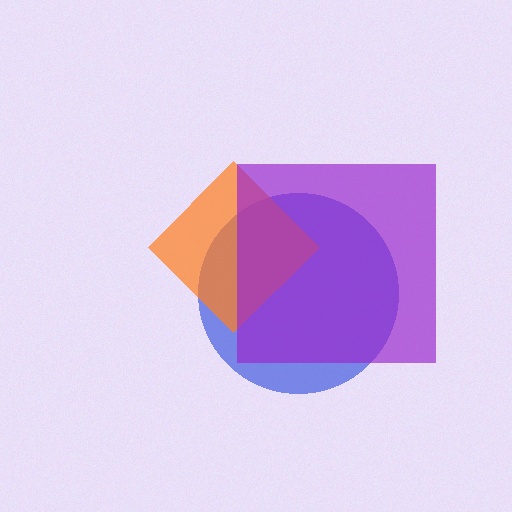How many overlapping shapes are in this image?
There are 3 overlapping shapes in the image.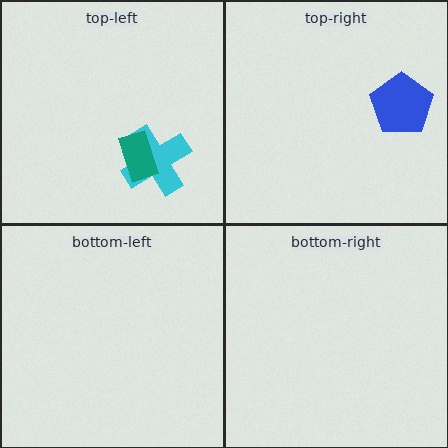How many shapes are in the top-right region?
1.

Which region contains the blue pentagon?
The top-right region.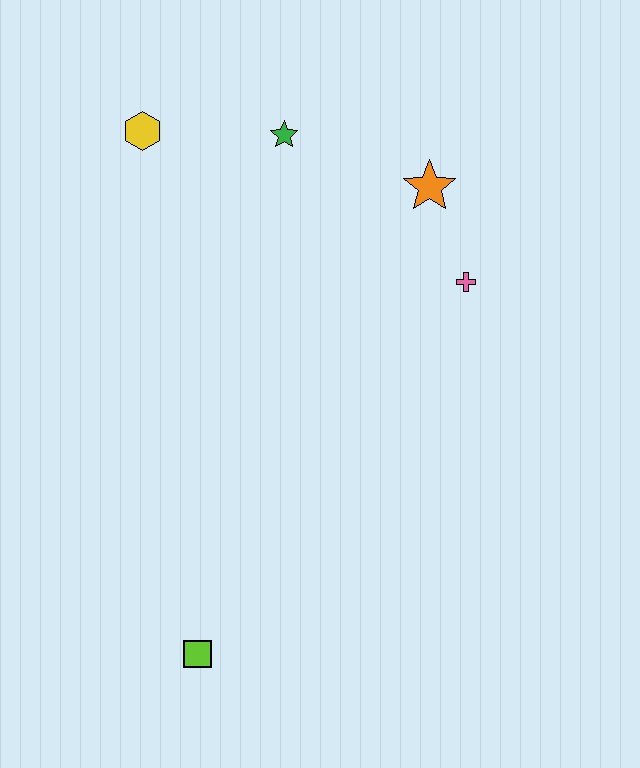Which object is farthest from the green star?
The lime square is farthest from the green star.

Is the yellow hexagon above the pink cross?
Yes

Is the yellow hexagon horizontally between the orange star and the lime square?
No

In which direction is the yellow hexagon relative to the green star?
The yellow hexagon is to the left of the green star.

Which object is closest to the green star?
The yellow hexagon is closest to the green star.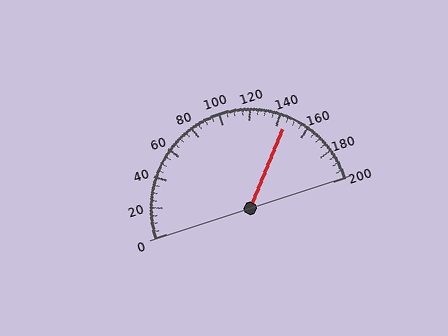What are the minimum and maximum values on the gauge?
The gauge ranges from 0 to 200.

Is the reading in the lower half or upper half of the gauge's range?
The reading is in the upper half of the range (0 to 200).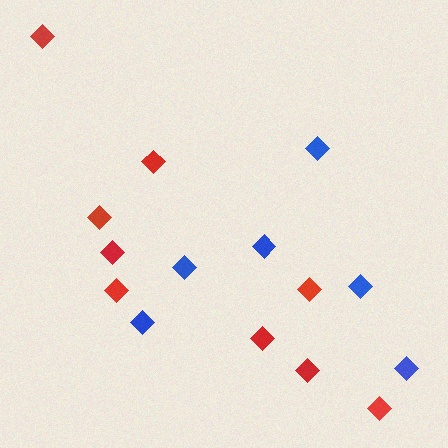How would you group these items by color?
There are 2 groups: one group of red diamonds (9) and one group of blue diamonds (6).